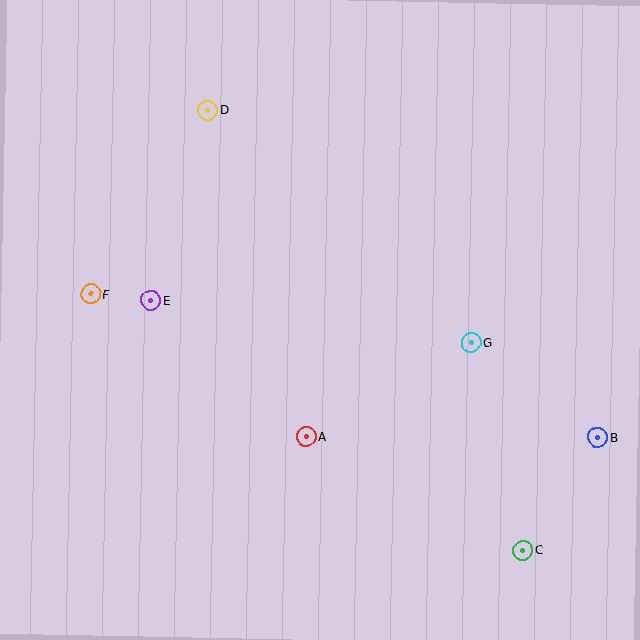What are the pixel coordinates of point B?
Point B is at (597, 437).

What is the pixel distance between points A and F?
The distance between A and F is 258 pixels.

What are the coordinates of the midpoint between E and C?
The midpoint between E and C is at (337, 425).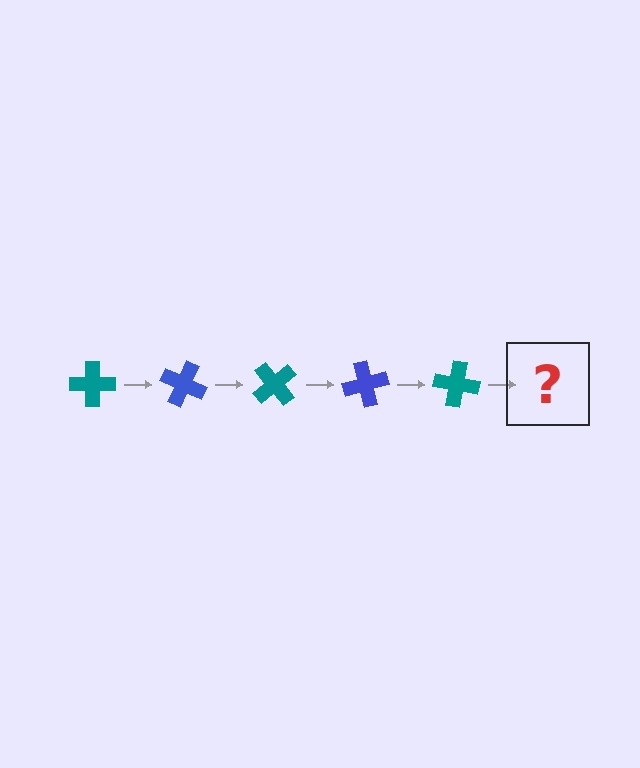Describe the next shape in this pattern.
It should be a blue cross, rotated 125 degrees from the start.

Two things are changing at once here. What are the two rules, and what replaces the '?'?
The two rules are that it rotates 25 degrees each step and the color cycles through teal and blue. The '?' should be a blue cross, rotated 125 degrees from the start.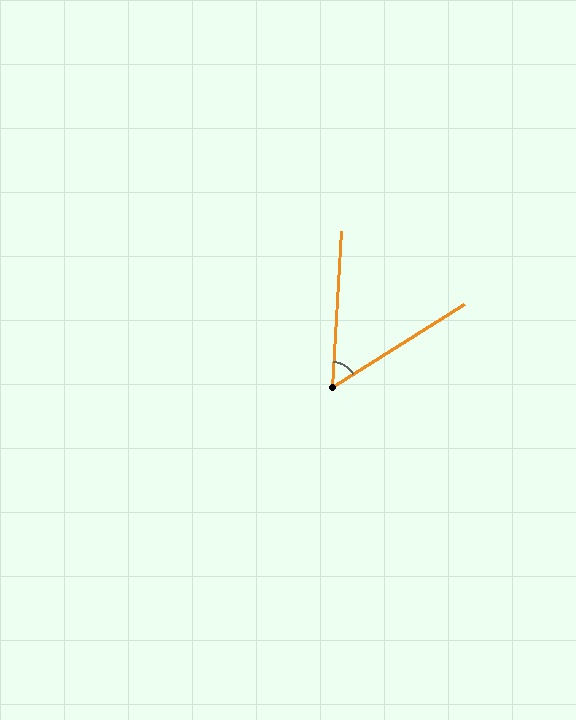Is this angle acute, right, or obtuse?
It is acute.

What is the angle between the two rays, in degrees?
Approximately 55 degrees.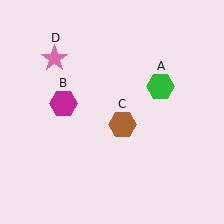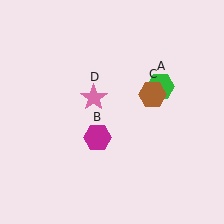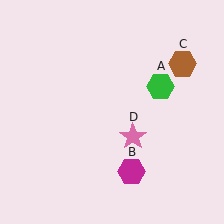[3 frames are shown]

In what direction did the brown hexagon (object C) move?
The brown hexagon (object C) moved up and to the right.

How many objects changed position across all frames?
3 objects changed position: magenta hexagon (object B), brown hexagon (object C), pink star (object D).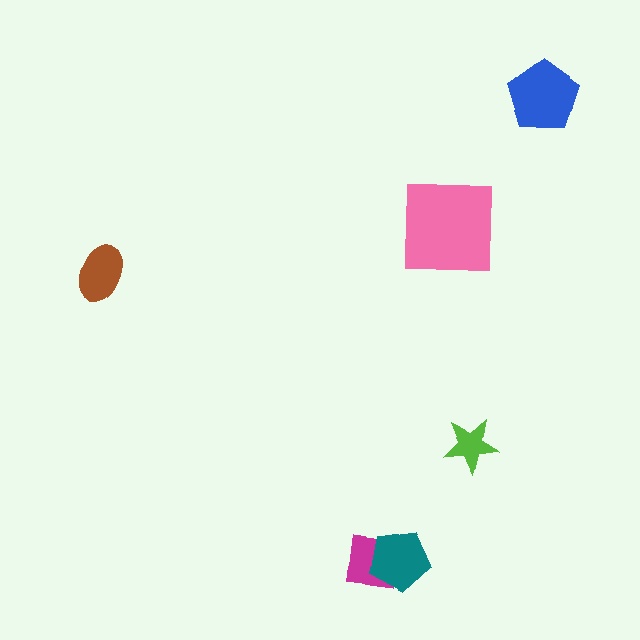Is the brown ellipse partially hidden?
No, no other shape covers it.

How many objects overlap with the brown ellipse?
0 objects overlap with the brown ellipse.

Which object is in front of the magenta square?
The teal pentagon is in front of the magenta square.